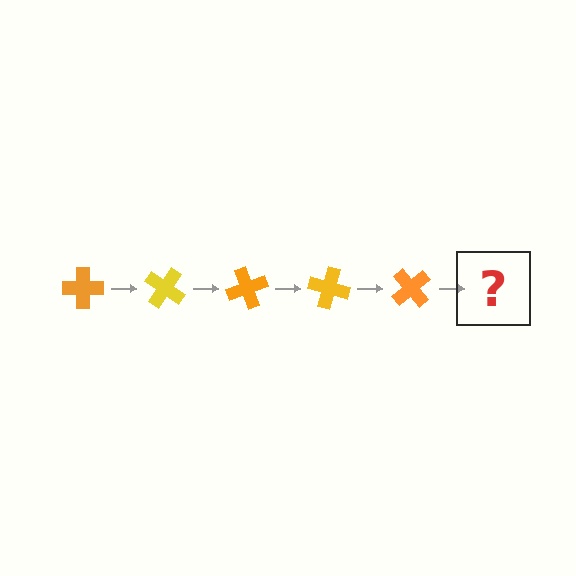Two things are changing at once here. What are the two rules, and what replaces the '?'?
The two rules are that it rotates 35 degrees each step and the color cycles through orange and yellow. The '?' should be a yellow cross, rotated 175 degrees from the start.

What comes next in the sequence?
The next element should be a yellow cross, rotated 175 degrees from the start.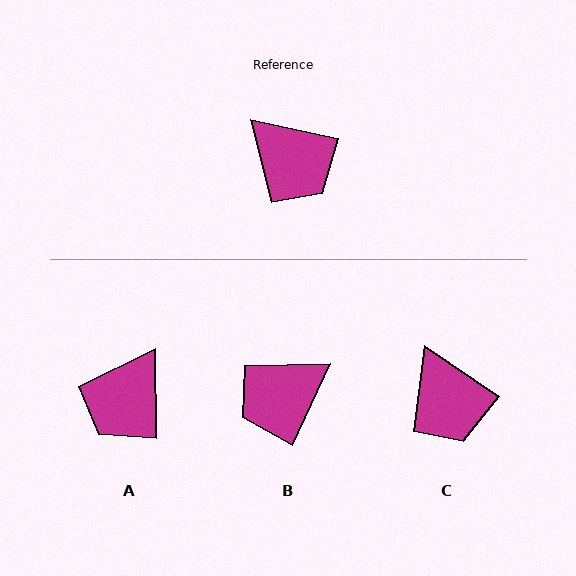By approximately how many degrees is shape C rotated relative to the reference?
Approximately 22 degrees clockwise.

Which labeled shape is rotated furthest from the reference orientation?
B, about 103 degrees away.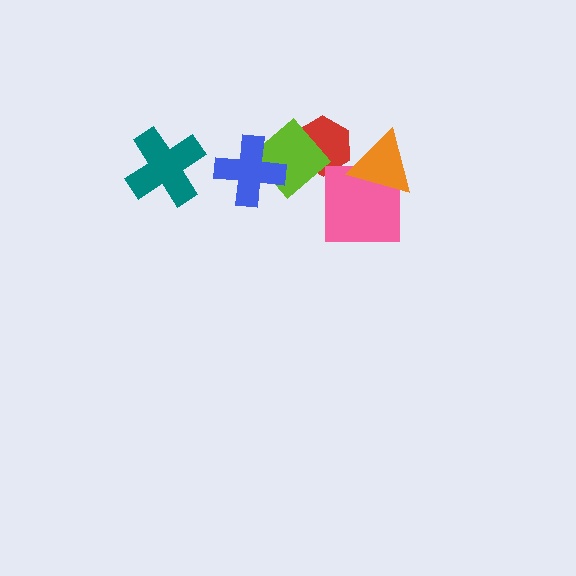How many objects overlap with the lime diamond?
2 objects overlap with the lime diamond.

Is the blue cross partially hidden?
No, no other shape covers it.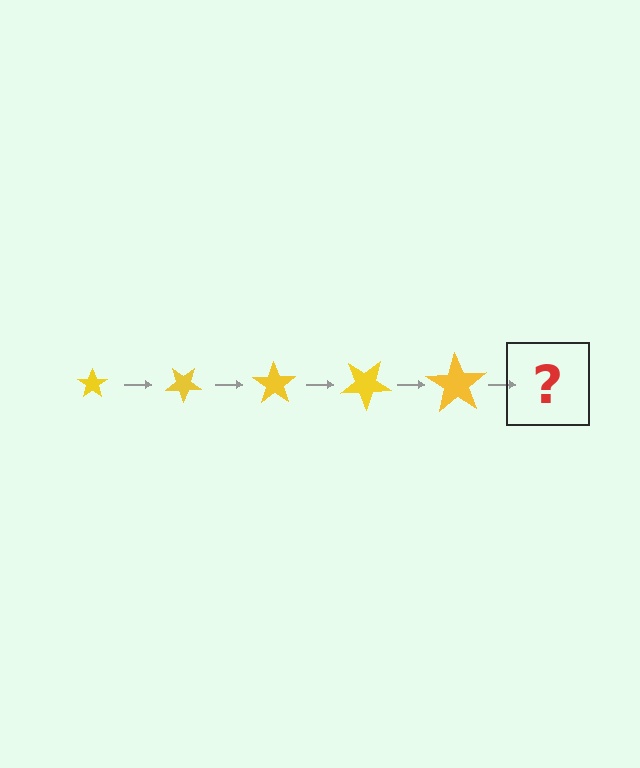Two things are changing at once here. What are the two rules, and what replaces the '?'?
The two rules are that the star grows larger each step and it rotates 35 degrees each step. The '?' should be a star, larger than the previous one and rotated 175 degrees from the start.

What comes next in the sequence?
The next element should be a star, larger than the previous one and rotated 175 degrees from the start.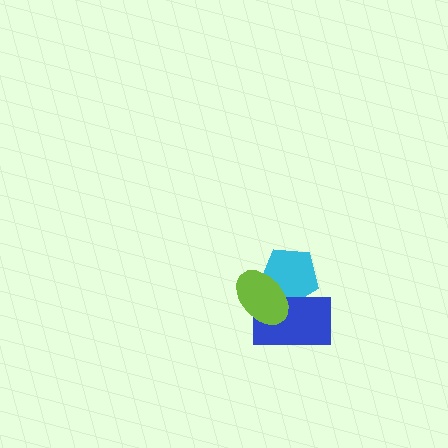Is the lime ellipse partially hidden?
No, no other shape covers it.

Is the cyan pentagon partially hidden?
Yes, it is partially covered by another shape.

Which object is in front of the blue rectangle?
The lime ellipse is in front of the blue rectangle.